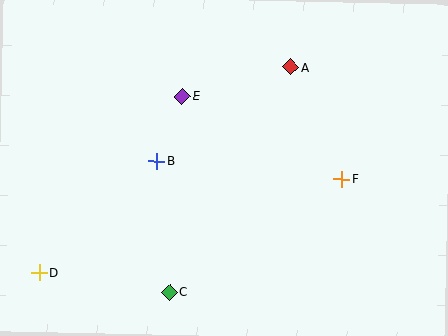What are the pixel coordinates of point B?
Point B is at (157, 161).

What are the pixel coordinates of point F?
Point F is at (341, 179).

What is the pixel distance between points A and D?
The distance between A and D is 325 pixels.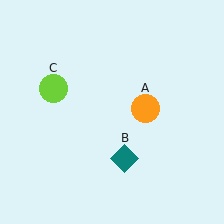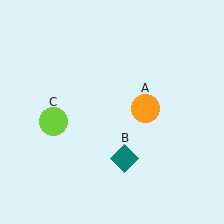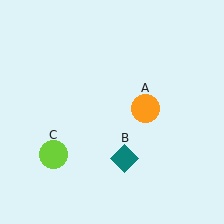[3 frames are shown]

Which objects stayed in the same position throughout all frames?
Orange circle (object A) and teal diamond (object B) remained stationary.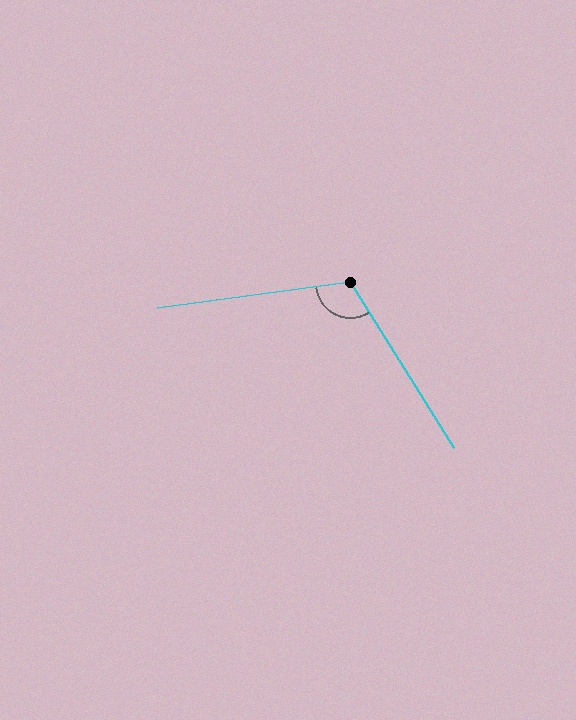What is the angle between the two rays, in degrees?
Approximately 115 degrees.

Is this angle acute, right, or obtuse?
It is obtuse.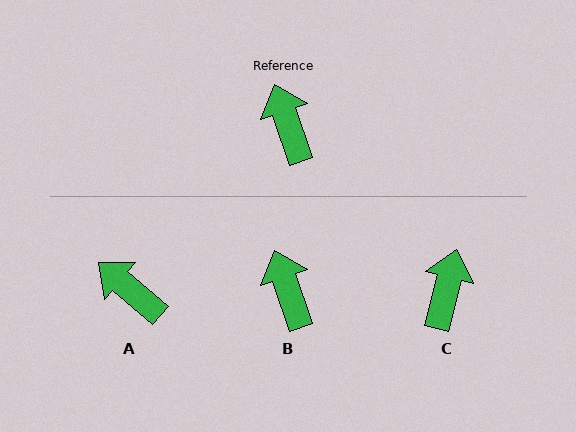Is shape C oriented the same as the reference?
No, it is off by about 33 degrees.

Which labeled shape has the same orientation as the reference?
B.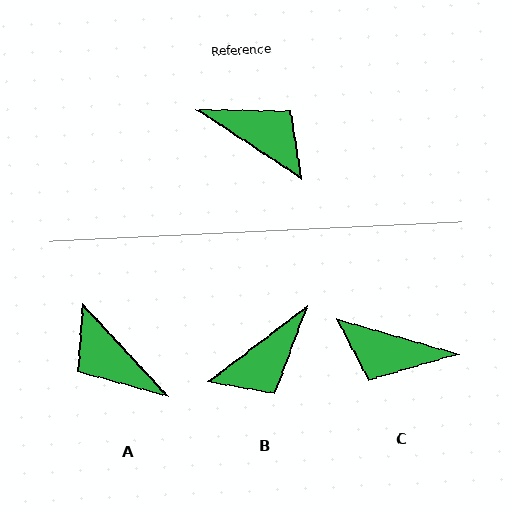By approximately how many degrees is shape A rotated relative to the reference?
Approximately 166 degrees counter-clockwise.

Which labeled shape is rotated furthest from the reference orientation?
A, about 166 degrees away.